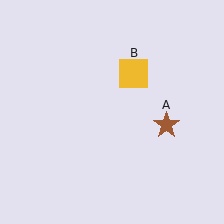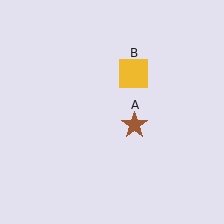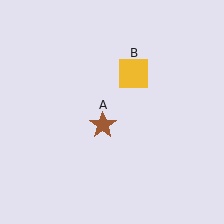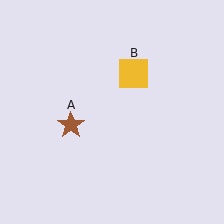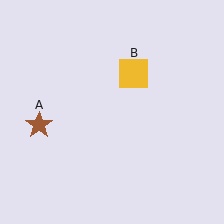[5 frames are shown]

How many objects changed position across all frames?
1 object changed position: brown star (object A).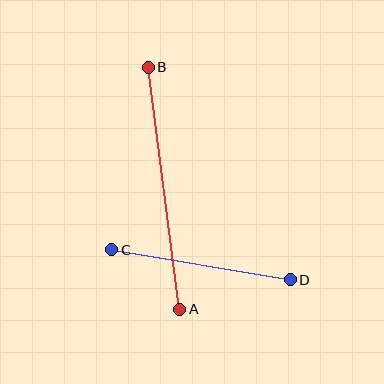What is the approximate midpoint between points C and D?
The midpoint is at approximately (201, 265) pixels.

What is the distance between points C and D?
The distance is approximately 181 pixels.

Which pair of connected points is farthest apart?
Points A and B are farthest apart.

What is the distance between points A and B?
The distance is approximately 244 pixels.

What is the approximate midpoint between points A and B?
The midpoint is at approximately (164, 188) pixels.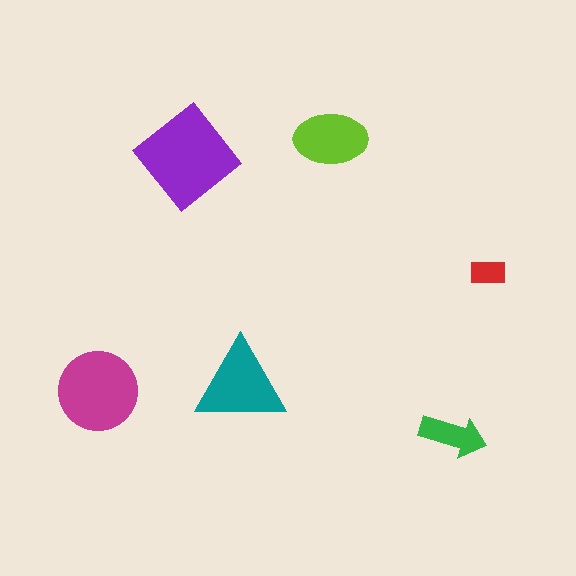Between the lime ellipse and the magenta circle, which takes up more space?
The magenta circle.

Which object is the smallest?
The red rectangle.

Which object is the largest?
The purple diamond.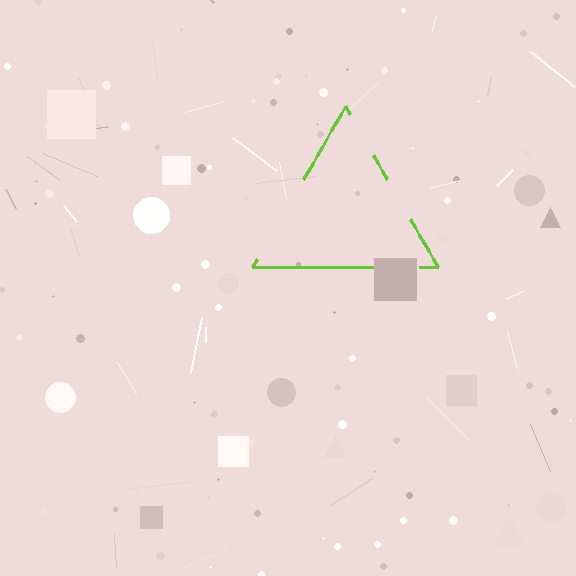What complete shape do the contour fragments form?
The contour fragments form a triangle.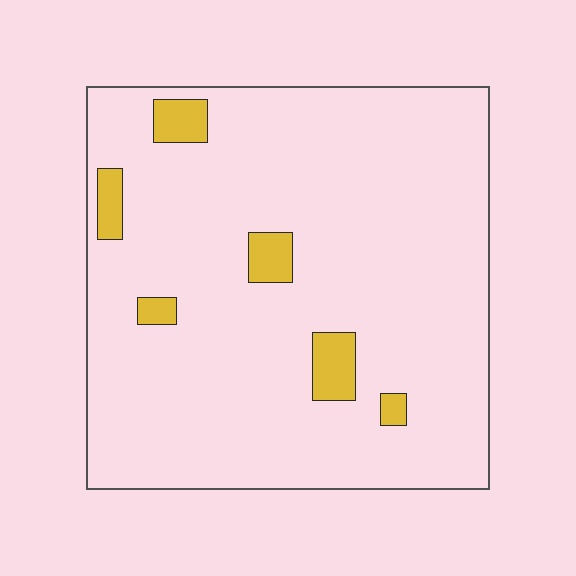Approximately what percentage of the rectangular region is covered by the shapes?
Approximately 5%.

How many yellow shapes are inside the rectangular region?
6.